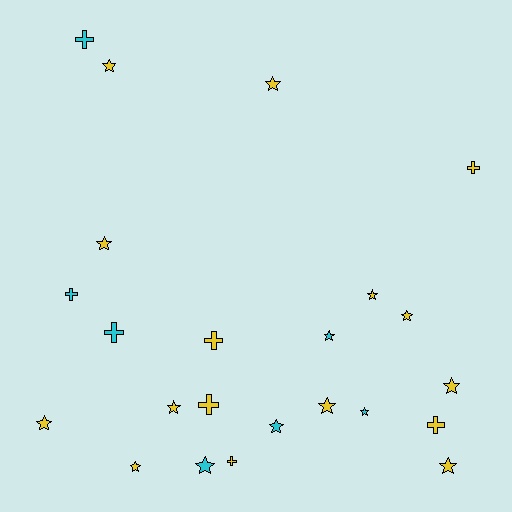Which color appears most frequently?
Yellow, with 16 objects.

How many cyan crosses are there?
There are 3 cyan crosses.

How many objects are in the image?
There are 23 objects.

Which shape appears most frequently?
Star, with 15 objects.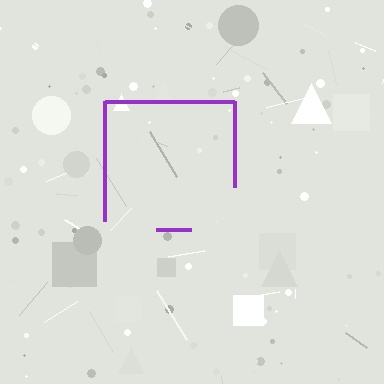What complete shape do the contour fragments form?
The contour fragments form a square.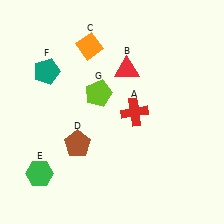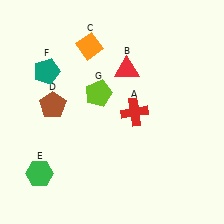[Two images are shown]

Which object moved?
The brown pentagon (D) moved up.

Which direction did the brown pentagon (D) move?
The brown pentagon (D) moved up.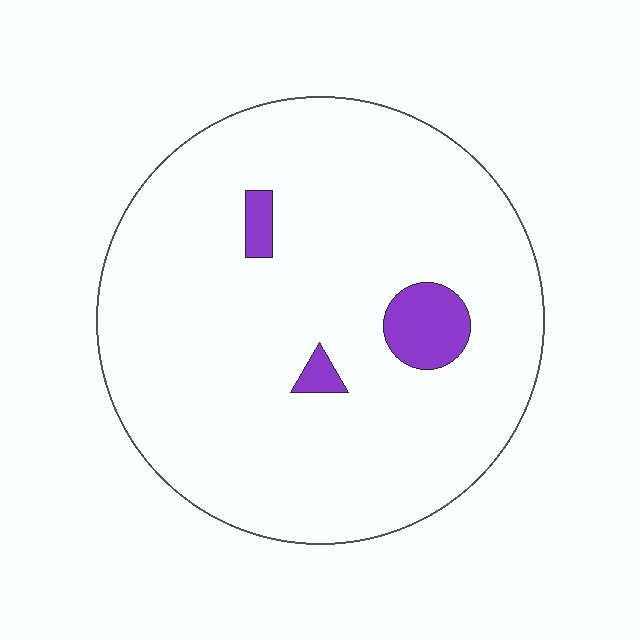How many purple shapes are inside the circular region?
3.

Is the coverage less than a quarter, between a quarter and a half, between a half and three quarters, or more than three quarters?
Less than a quarter.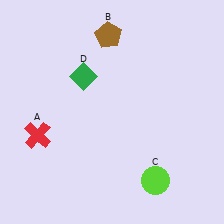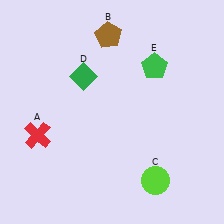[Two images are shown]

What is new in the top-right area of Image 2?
A green pentagon (E) was added in the top-right area of Image 2.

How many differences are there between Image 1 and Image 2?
There is 1 difference between the two images.